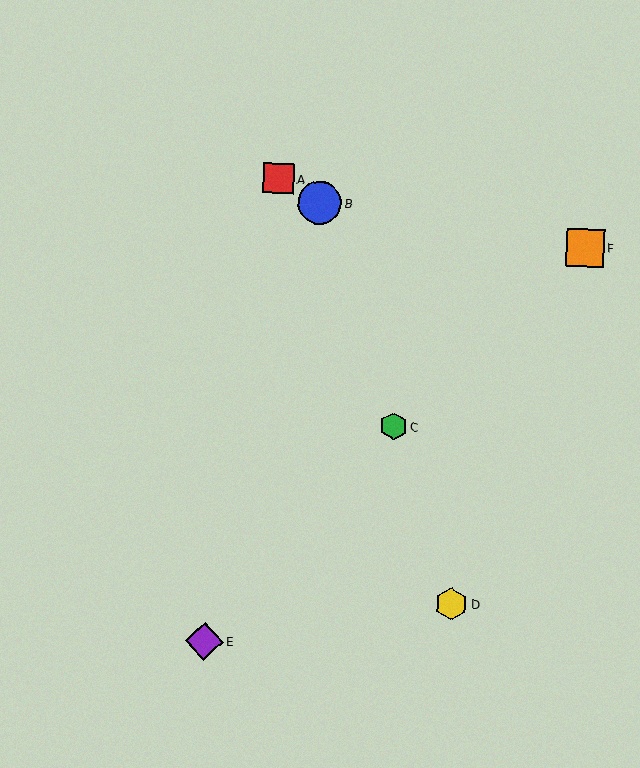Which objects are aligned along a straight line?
Objects B, C, D are aligned along a straight line.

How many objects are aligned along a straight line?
3 objects (B, C, D) are aligned along a straight line.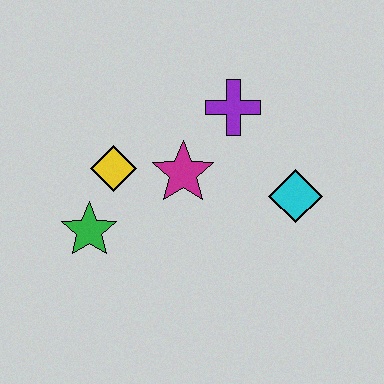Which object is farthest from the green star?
The cyan diamond is farthest from the green star.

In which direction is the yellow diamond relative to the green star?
The yellow diamond is above the green star.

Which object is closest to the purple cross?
The magenta star is closest to the purple cross.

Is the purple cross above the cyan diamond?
Yes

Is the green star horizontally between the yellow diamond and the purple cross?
No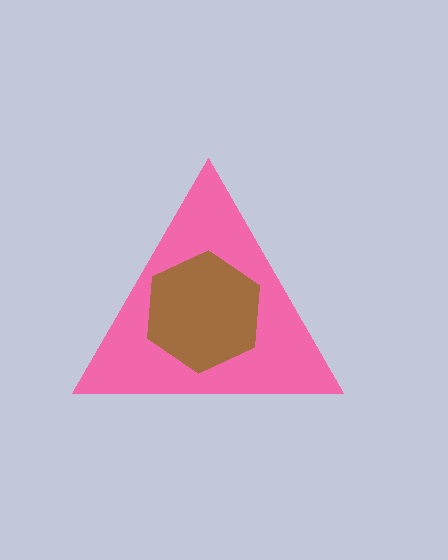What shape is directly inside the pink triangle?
The brown hexagon.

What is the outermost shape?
The pink triangle.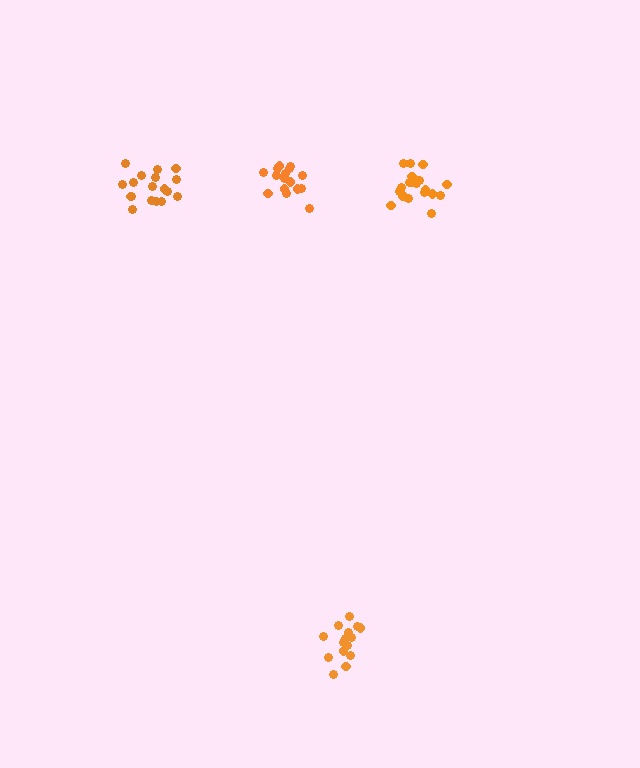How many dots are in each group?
Group 1: 17 dots, Group 2: 19 dots, Group 3: 15 dots, Group 4: 20 dots (71 total).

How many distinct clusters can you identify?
There are 4 distinct clusters.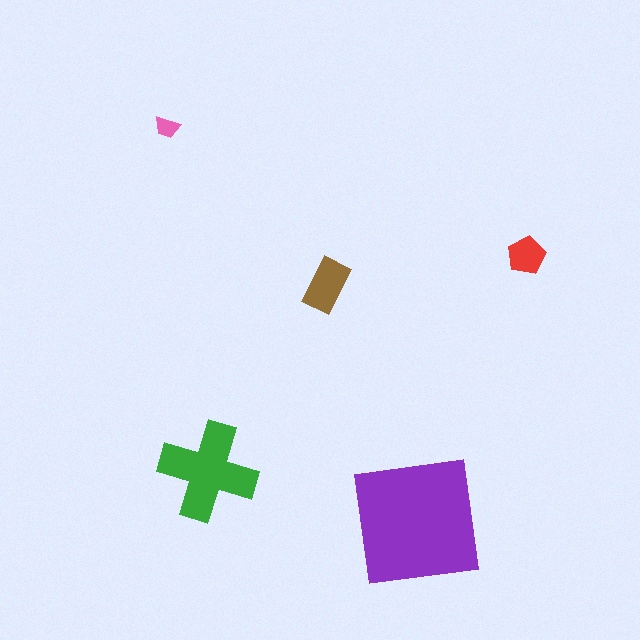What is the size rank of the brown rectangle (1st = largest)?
3rd.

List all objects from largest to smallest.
The purple square, the green cross, the brown rectangle, the red pentagon, the pink trapezoid.